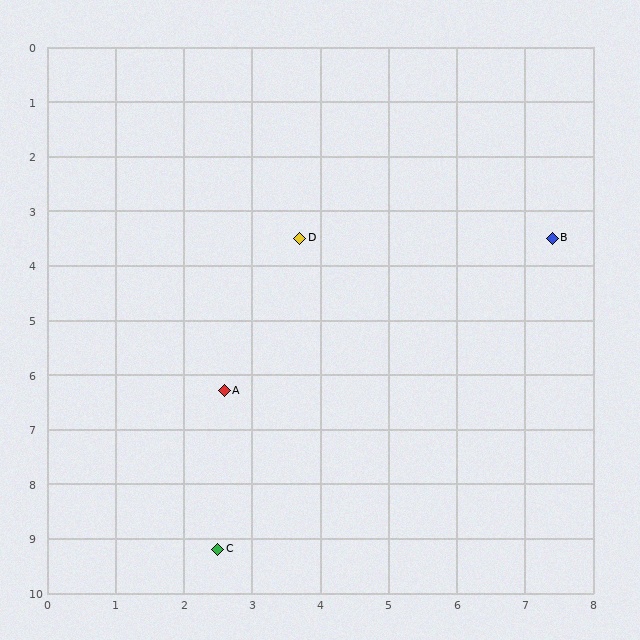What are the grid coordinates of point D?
Point D is at approximately (3.7, 3.5).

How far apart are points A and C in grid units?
Points A and C are about 2.9 grid units apart.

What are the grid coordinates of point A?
Point A is at approximately (2.6, 6.3).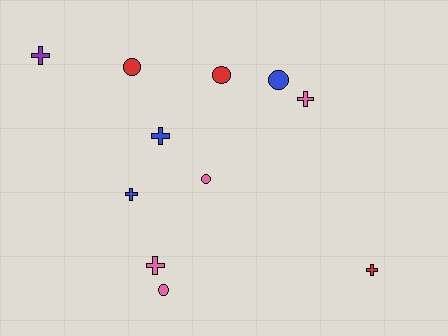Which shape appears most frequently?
Cross, with 6 objects.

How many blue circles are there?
There is 1 blue circle.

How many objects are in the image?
There are 11 objects.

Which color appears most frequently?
Pink, with 4 objects.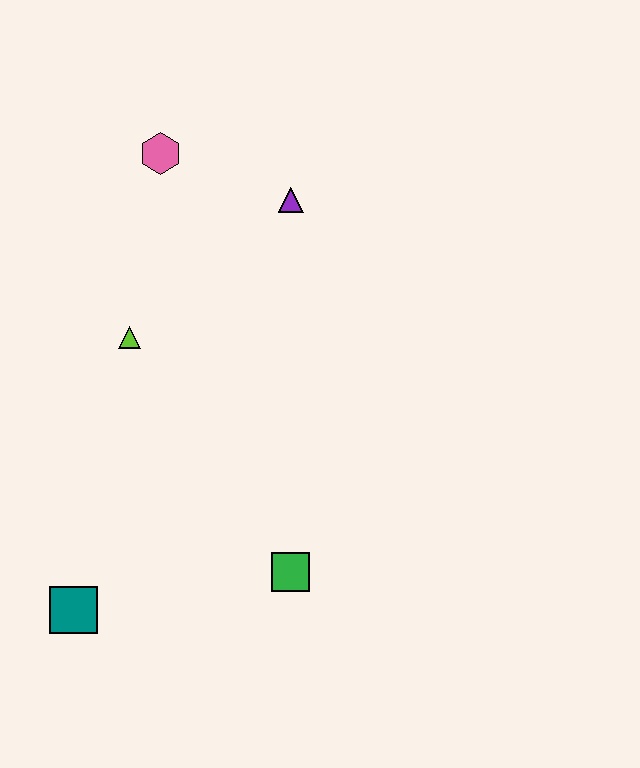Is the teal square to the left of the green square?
Yes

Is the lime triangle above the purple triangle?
No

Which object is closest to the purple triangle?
The pink hexagon is closest to the purple triangle.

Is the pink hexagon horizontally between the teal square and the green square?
Yes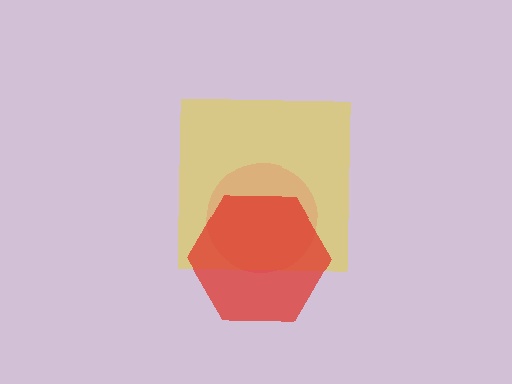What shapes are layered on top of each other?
The layered shapes are: a pink circle, a yellow square, a red hexagon.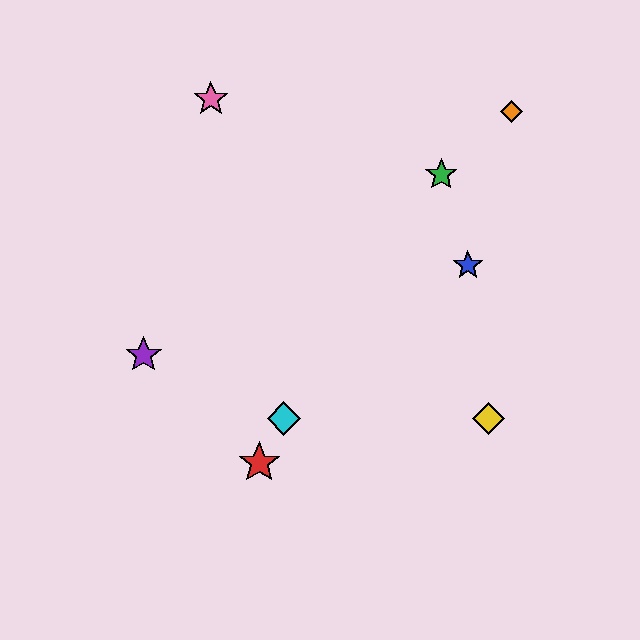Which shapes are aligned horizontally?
The yellow diamond, the cyan diamond are aligned horizontally.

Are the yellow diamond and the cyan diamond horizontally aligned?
Yes, both are at y≈419.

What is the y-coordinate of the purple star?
The purple star is at y≈355.